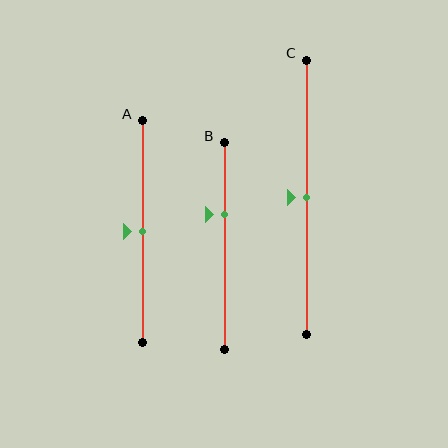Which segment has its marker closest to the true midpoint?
Segment A has its marker closest to the true midpoint.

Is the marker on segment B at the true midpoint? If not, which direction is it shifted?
No, the marker on segment B is shifted upward by about 15% of the segment length.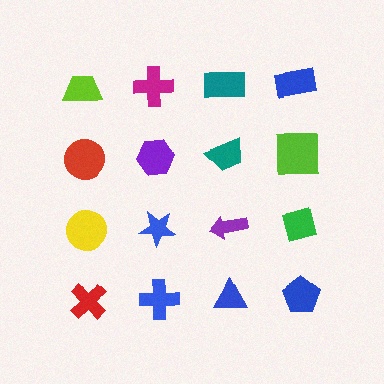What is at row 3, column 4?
A green diamond.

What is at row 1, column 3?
A teal rectangle.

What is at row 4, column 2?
A blue cross.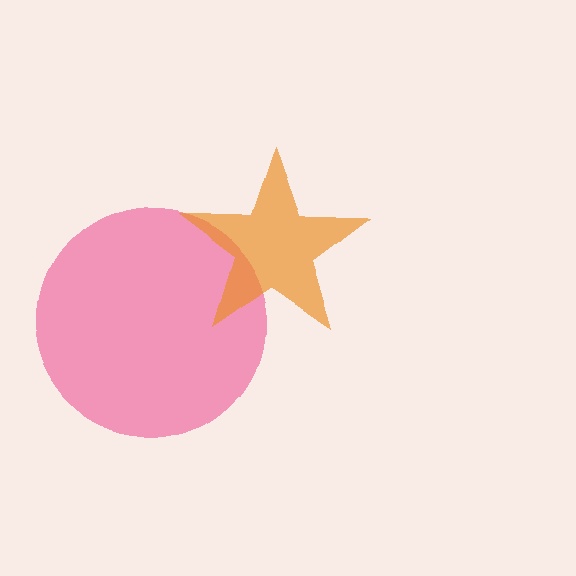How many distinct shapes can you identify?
There are 2 distinct shapes: a pink circle, an orange star.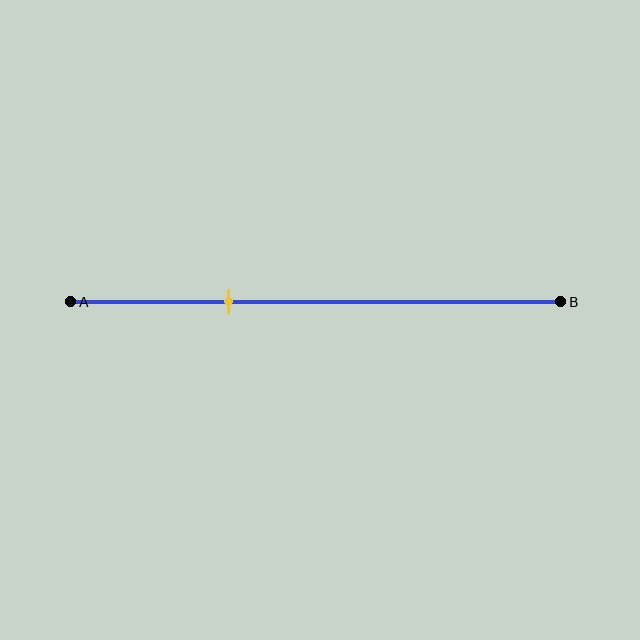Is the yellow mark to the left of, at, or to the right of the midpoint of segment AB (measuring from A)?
The yellow mark is to the left of the midpoint of segment AB.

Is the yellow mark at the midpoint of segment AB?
No, the mark is at about 30% from A, not at the 50% midpoint.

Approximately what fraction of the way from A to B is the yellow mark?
The yellow mark is approximately 30% of the way from A to B.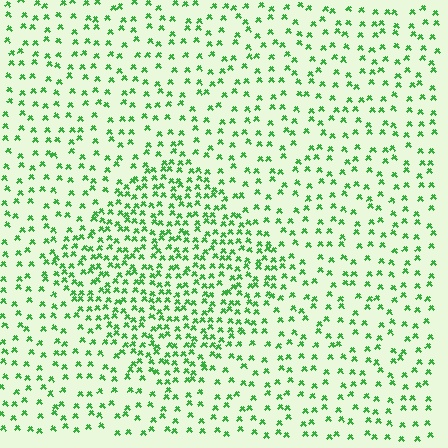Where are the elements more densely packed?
The elements are more densely packed inside the diamond boundary.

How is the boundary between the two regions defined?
The boundary is defined by a change in element density (approximately 2.0x ratio). All elements are the same color, size, and shape.